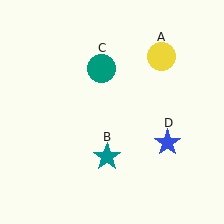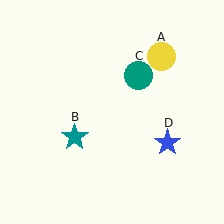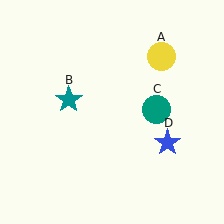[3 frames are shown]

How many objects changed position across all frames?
2 objects changed position: teal star (object B), teal circle (object C).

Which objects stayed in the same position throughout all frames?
Yellow circle (object A) and blue star (object D) remained stationary.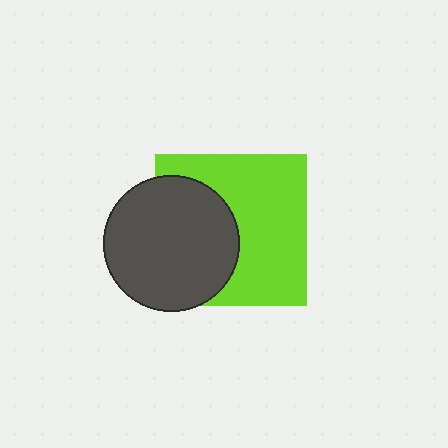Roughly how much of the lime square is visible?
About half of it is visible (roughly 60%).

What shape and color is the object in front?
The object in front is a dark gray circle.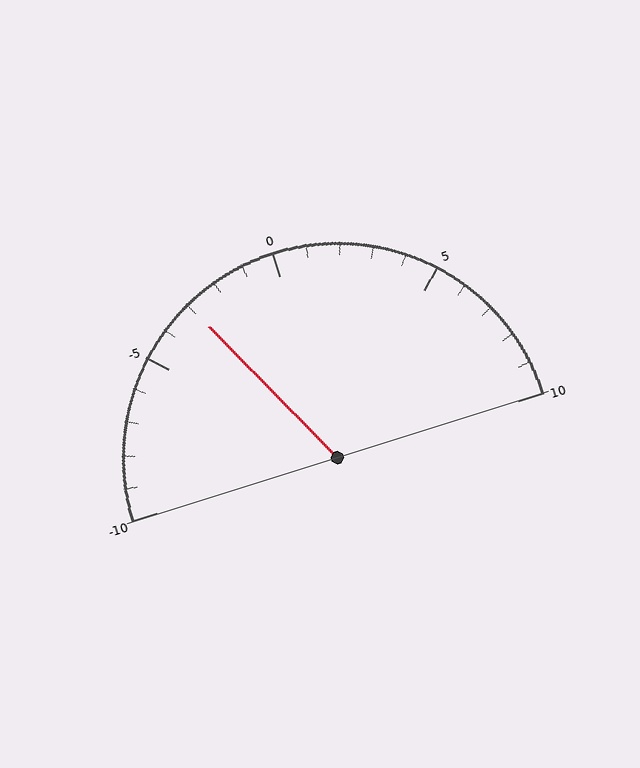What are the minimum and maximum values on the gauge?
The gauge ranges from -10 to 10.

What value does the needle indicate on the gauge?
The needle indicates approximately -3.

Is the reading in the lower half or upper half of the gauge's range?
The reading is in the lower half of the range (-10 to 10).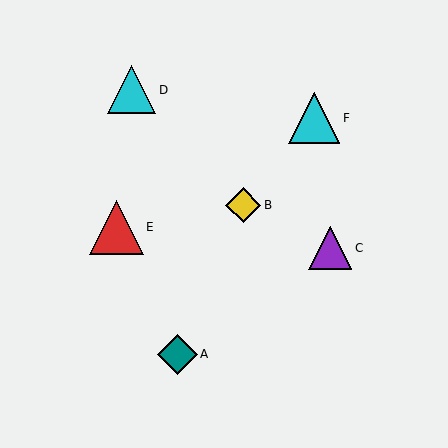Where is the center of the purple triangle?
The center of the purple triangle is at (330, 248).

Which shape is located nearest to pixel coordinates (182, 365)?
The teal diamond (labeled A) at (177, 354) is nearest to that location.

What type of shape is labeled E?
Shape E is a red triangle.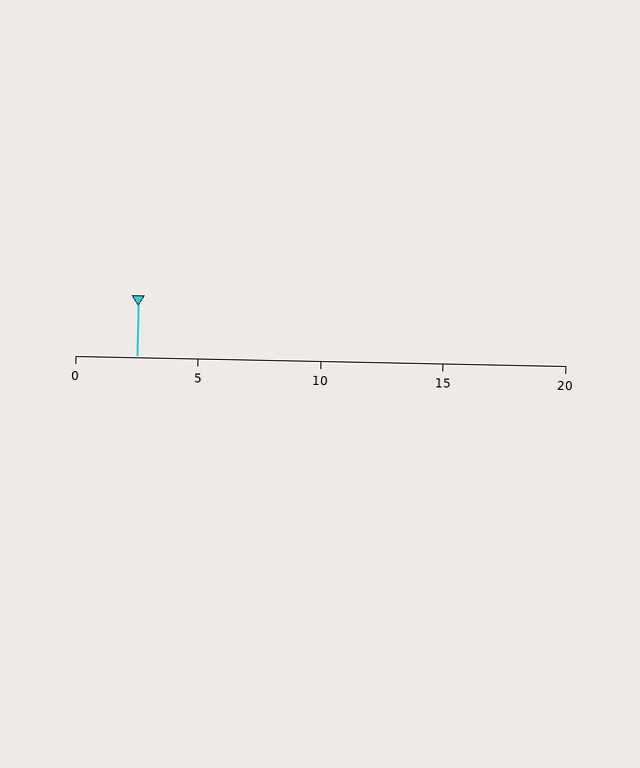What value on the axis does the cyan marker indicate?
The marker indicates approximately 2.5.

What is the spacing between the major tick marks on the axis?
The major ticks are spaced 5 apart.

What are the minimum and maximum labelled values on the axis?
The axis runs from 0 to 20.